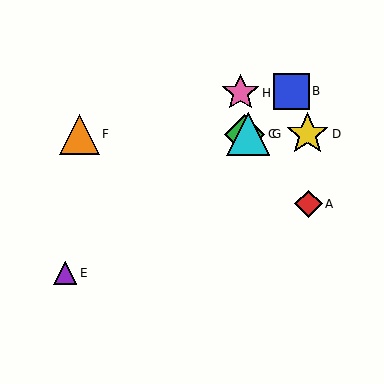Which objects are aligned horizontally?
Objects C, D, F, G are aligned horizontally.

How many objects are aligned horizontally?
4 objects (C, D, F, G) are aligned horizontally.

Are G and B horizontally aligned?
No, G is at y≈134 and B is at y≈92.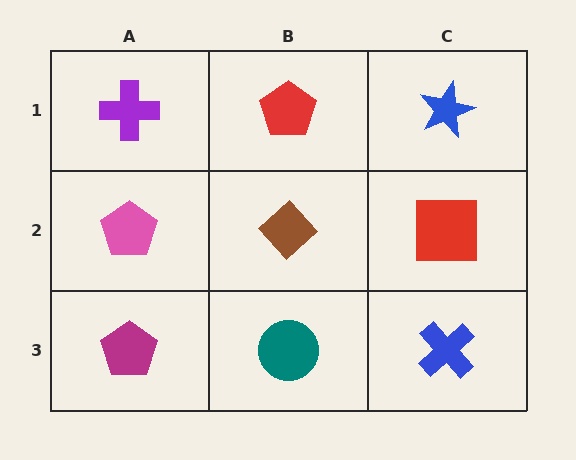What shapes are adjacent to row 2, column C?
A blue star (row 1, column C), a blue cross (row 3, column C), a brown diamond (row 2, column B).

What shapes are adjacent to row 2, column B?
A red pentagon (row 1, column B), a teal circle (row 3, column B), a pink pentagon (row 2, column A), a red square (row 2, column C).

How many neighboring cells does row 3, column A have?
2.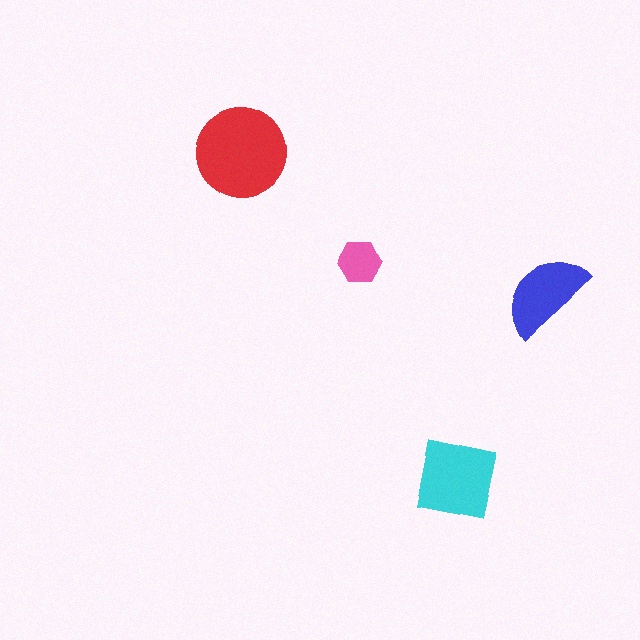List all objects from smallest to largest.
The pink hexagon, the blue semicircle, the cyan square, the red circle.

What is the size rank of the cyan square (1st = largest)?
2nd.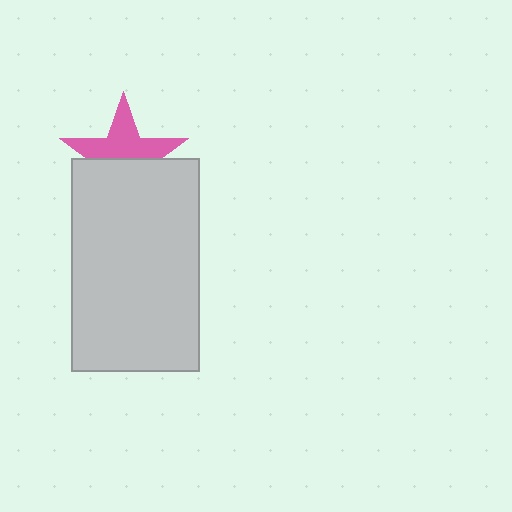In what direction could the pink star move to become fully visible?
The pink star could move up. That would shift it out from behind the light gray rectangle entirely.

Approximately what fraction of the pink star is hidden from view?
Roughly 48% of the pink star is hidden behind the light gray rectangle.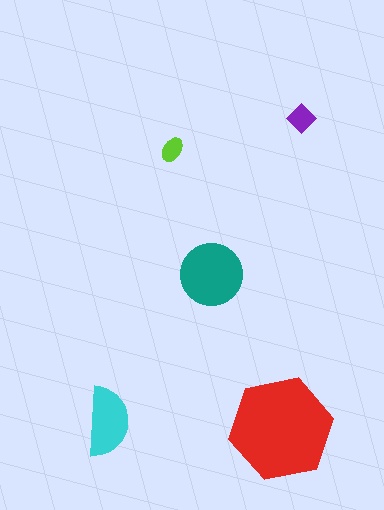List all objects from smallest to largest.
The lime ellipse, the purple diamond, the cyan semicircle, the teal circle, the red hexagon.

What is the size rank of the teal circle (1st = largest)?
2nd.